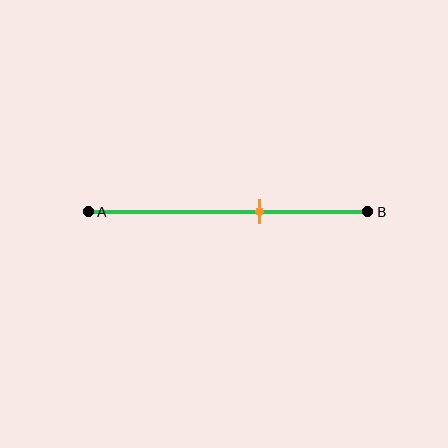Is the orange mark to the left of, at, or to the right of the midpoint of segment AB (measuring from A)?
The orange mark is to the right of the midpoint of segment AB.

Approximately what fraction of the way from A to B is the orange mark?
The orange mark is approximately 60% of the way from A to B.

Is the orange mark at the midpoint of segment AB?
No, the mark is at about 60% from A, not at the 50% midpoint.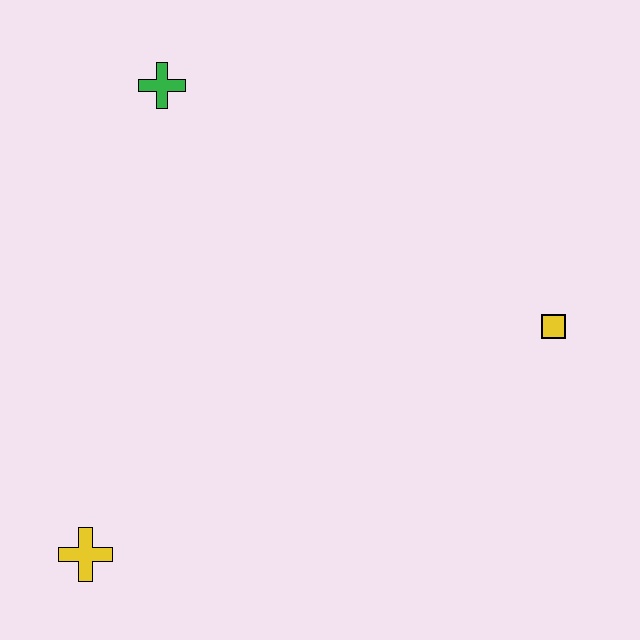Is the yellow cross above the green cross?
No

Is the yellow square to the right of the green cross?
Yes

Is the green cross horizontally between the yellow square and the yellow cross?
Yes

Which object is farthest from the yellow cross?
The yellow square is farthest from the yellow cross.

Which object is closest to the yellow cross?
The green cross is closest to the yellow cross.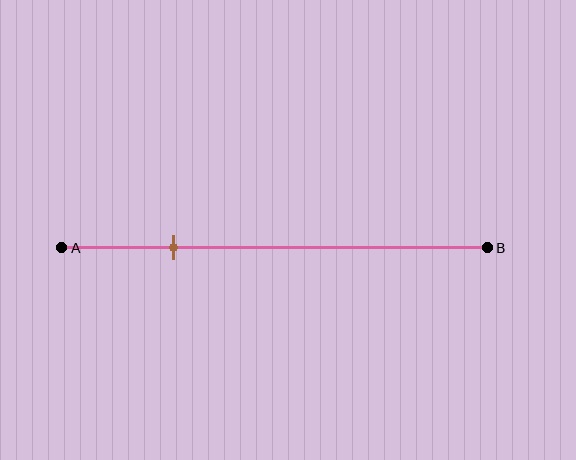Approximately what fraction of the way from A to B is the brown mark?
The brown mark is approximately 25% of the way from A to B.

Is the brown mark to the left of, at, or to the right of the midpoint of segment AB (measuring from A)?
The brown mark is to the left of the midpoint of segment AB.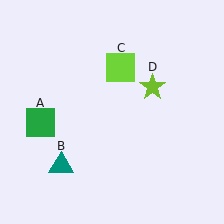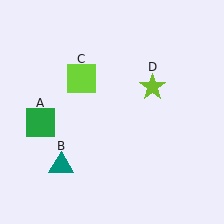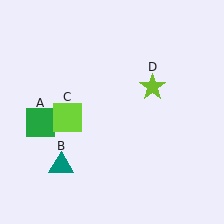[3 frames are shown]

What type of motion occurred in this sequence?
The lime square (object C) rotated counterclockwise around the center of the scene.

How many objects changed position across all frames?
1 object changed position: lime square (object C).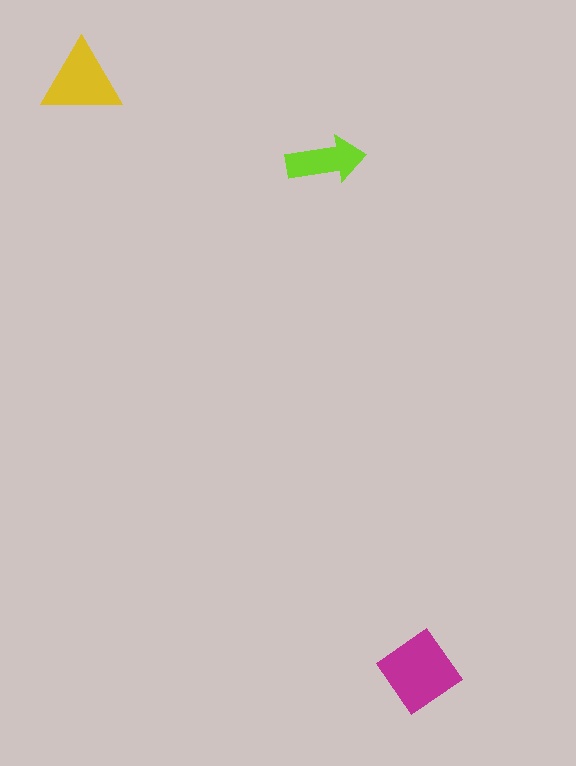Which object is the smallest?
The lime arrow.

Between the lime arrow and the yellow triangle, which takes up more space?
The yellow triangle.